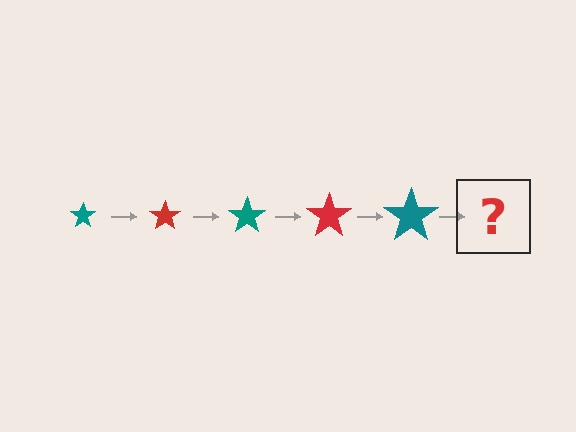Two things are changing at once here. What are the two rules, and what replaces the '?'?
The two rules are that the star grows larger each step and the color cycles through teal and red. The '?' should be a red star, larger than the previous one.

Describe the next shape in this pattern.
It should be a red star, larger than the previous one.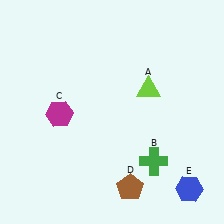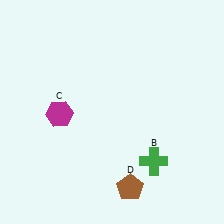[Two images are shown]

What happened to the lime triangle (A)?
The lime triangle (A) was removed in Image 2. It was in the top-right area of Image 1.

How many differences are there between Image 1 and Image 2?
There are 2 differences between the two images.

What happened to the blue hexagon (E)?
The blue hexagon (E) was removed in Image 2. It was in the bottom-right area of Image 1.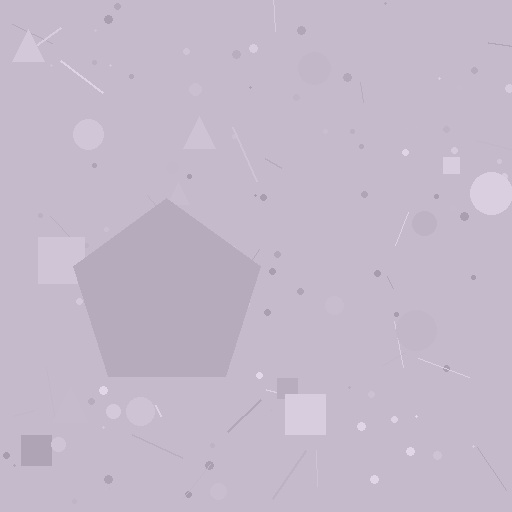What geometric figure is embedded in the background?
A pentagon is embedded in the background.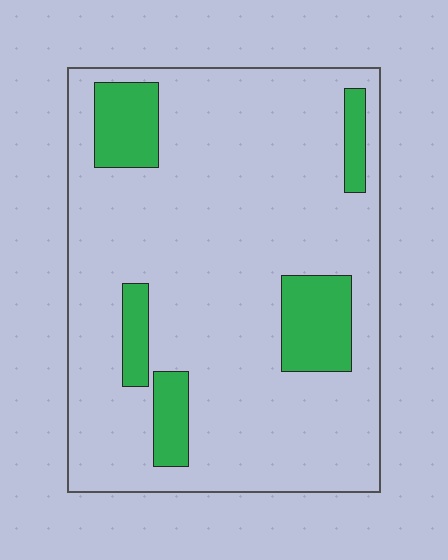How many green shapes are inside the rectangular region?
5.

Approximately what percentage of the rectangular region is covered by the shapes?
Approximately 15%.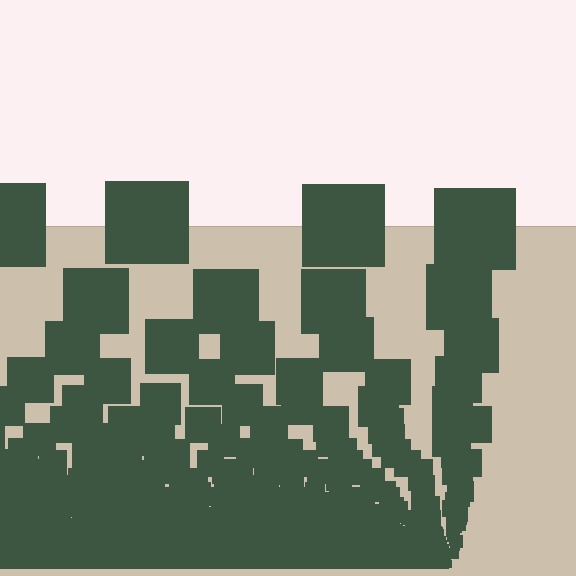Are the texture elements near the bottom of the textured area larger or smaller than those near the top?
Smaller. The gradient is inverted — elements near the bottom are smaller and denser.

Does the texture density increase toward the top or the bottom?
Density increases toward the bottom.